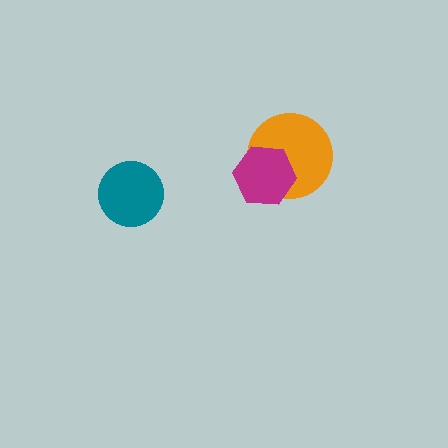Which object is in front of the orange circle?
The magenta hexagon is in front of the orange circle.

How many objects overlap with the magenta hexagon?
1 object overlaps with the magenta hexagon.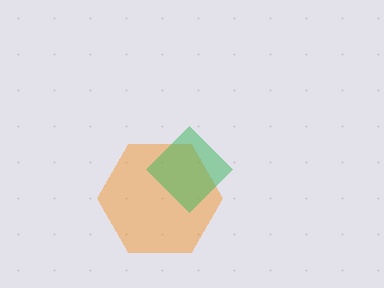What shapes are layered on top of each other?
The layered shapes are: an orange hexagon, a green diamond.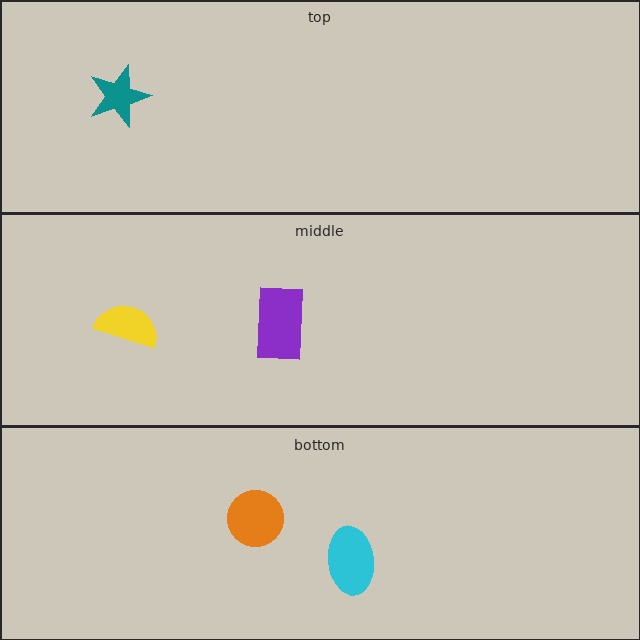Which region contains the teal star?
The top region.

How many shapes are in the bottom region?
2.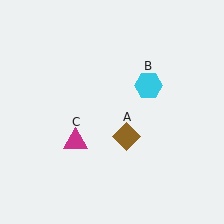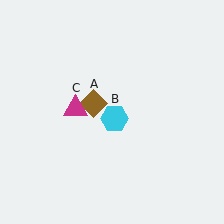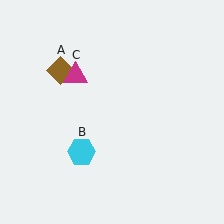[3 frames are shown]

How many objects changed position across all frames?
3 objects changed position: brown diamond (object A), cyan hexagon (object B), magenta triangle (object C).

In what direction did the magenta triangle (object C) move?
The magenta triangle (object C) moved up.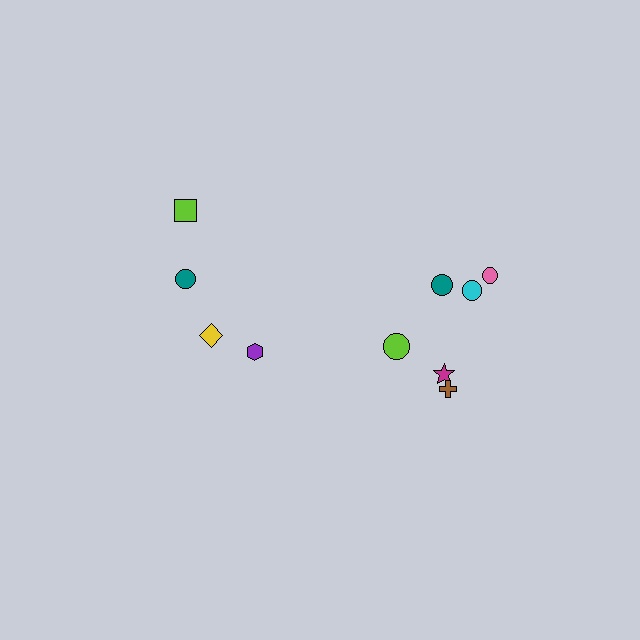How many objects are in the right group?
There are 6 objects.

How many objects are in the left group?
There are 4 objects.